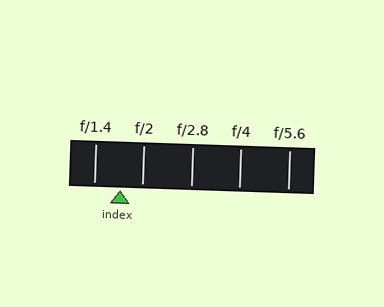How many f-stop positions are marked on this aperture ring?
There are 5 f-stop positions marked.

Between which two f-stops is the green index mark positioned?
The index mark is between f/1.4 and f/2.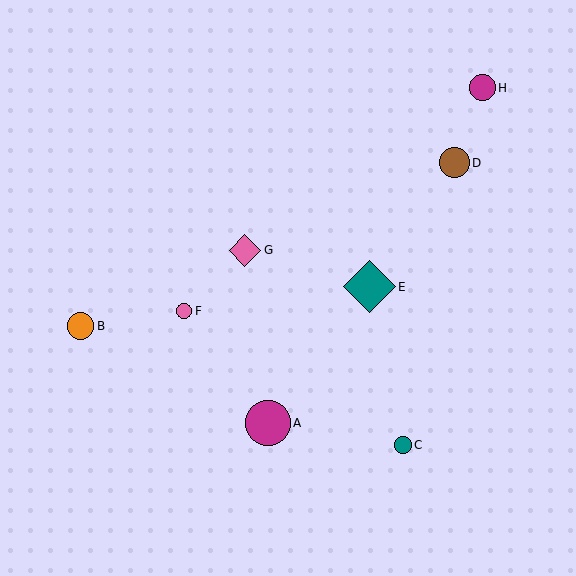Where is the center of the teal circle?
The center of the teal circle is at (403, 445).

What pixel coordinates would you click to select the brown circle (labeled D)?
Click at (454, 163) to select the brown circle D.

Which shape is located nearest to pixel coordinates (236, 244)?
The pink diamond (labeled G) at (245, 250) is nearest to that location.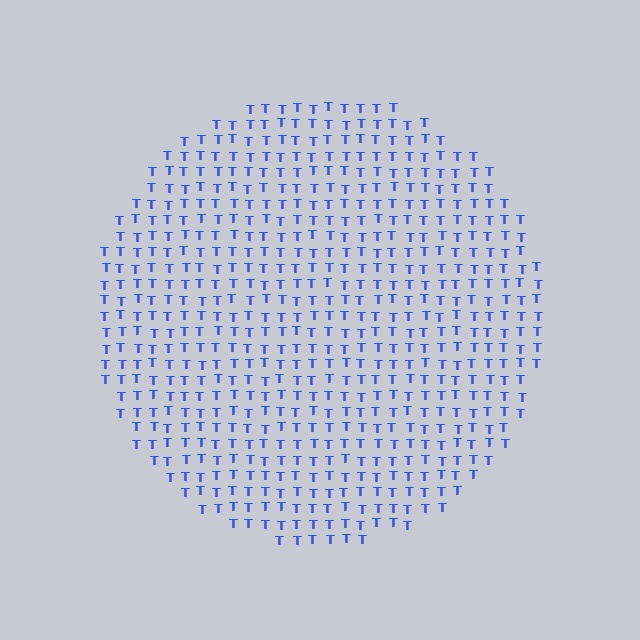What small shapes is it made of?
It is made of small letter T's.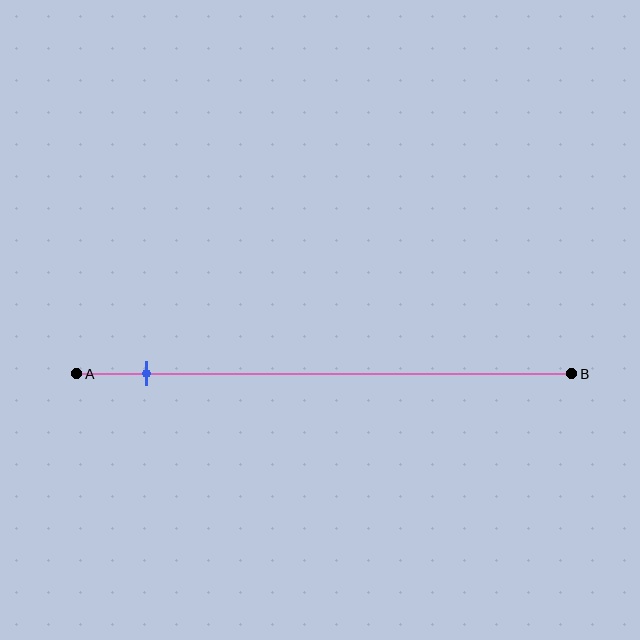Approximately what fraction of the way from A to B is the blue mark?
The blue mark is approximately 15% of the way from A to B.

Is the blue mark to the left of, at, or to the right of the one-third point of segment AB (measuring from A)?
The blue mark is to the left of the one-third point of segment AB.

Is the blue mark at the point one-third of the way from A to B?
No, the mark is at about 15% from A, not at the 33% one-third point.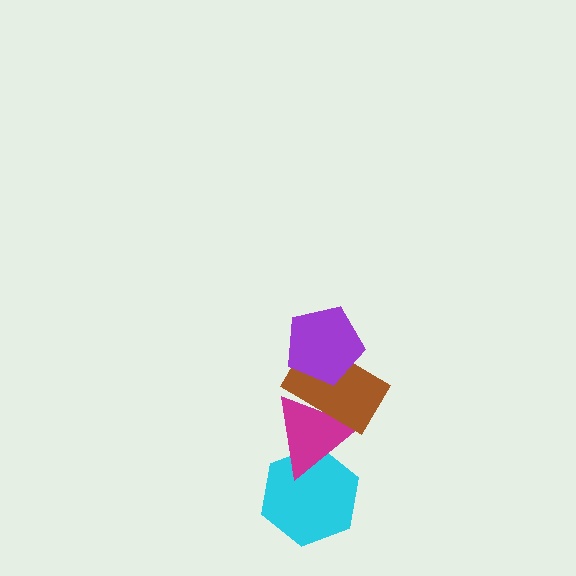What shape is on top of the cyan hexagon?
The magenta triangle is on top of the cyan hexagon.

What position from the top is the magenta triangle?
The magenta triangle is 3rd from the top.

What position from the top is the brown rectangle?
The brown rectangle is 2nd from the top.